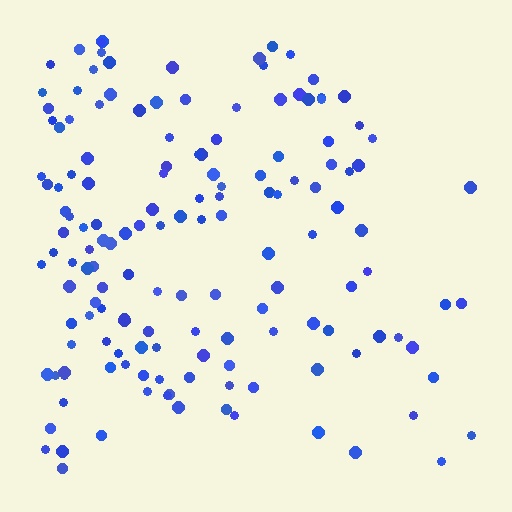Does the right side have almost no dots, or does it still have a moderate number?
Still a moderate number, just noticeably fewer than the left.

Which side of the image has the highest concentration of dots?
The left.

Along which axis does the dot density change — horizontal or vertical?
Horizontal.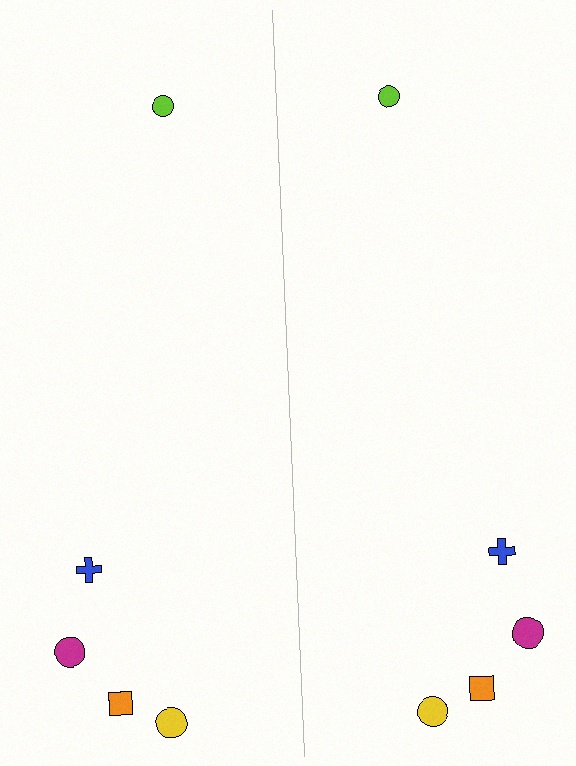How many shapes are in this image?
There are 10 shapes in this image.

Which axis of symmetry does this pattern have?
The pattern has a vertical axis of symmetry running through the center of the image.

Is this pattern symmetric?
Yes, this pattern has bilateral (reflection) symmetry.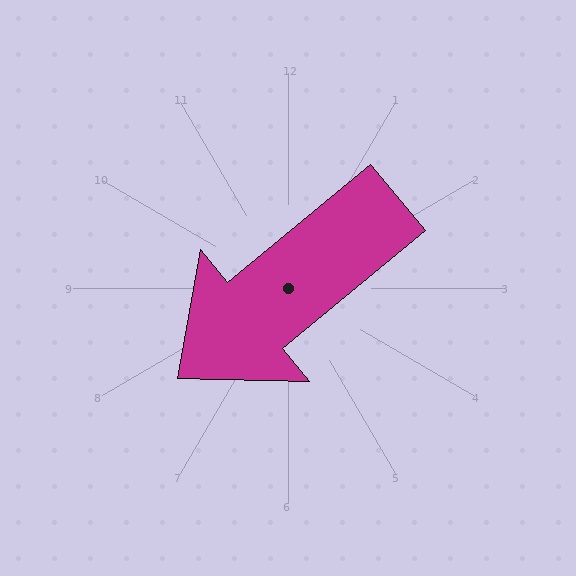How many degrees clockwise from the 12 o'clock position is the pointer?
Approximately 231 degrees.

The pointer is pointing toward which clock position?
Roughly 8 o'clock.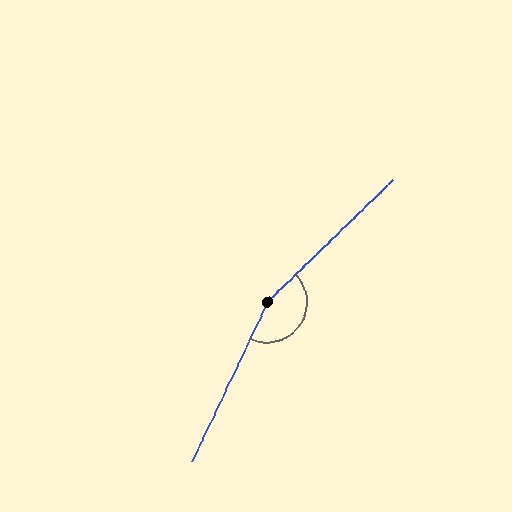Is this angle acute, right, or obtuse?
It is obtuse.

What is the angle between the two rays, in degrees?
Approximately 160 degrees.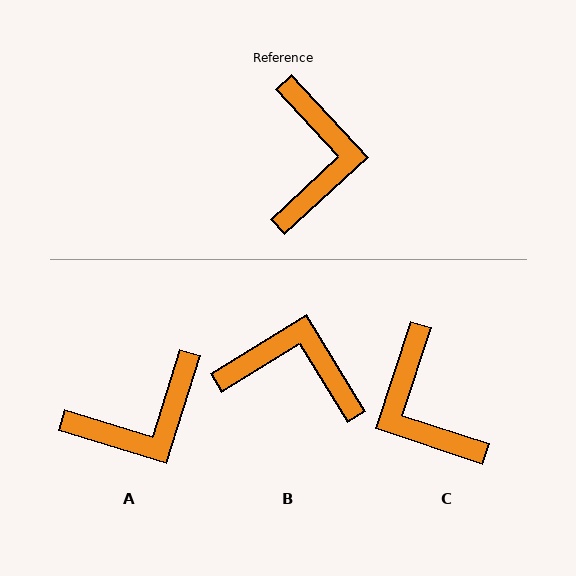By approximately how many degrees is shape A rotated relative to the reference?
Approximately 60 degrees clockwise.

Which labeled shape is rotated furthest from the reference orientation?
C, about 151 degrees away.